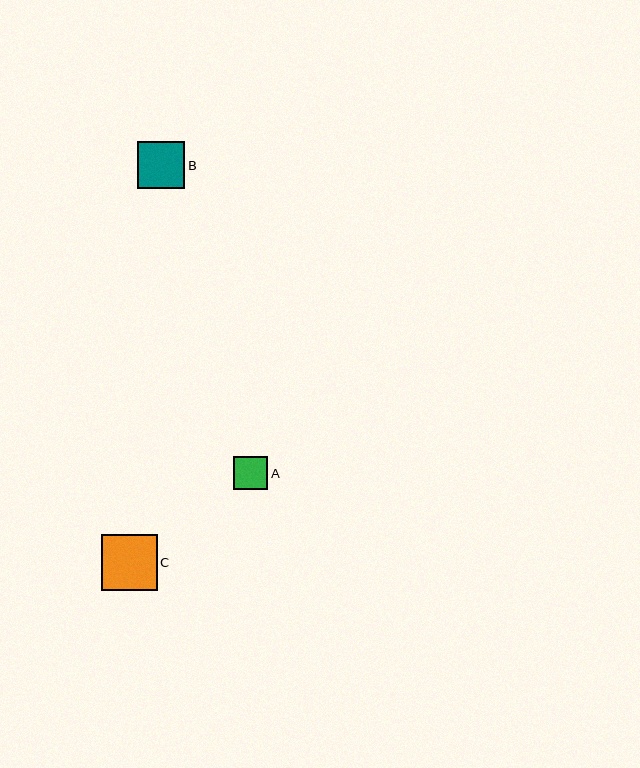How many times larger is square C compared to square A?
Square C is approximately 1.7 times the size of square A.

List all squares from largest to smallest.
From largest to smallest: C, B, A.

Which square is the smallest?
Square A is the smallest with a size of approximately 34 pixels.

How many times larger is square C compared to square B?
Square C is approximately 1.2 times the size of square B.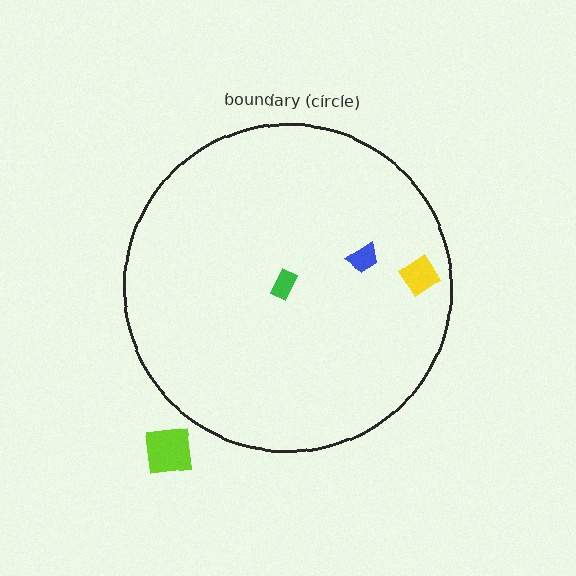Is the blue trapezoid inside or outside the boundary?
Inside.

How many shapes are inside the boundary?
3 inside, 1 outside.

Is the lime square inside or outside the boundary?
Outside.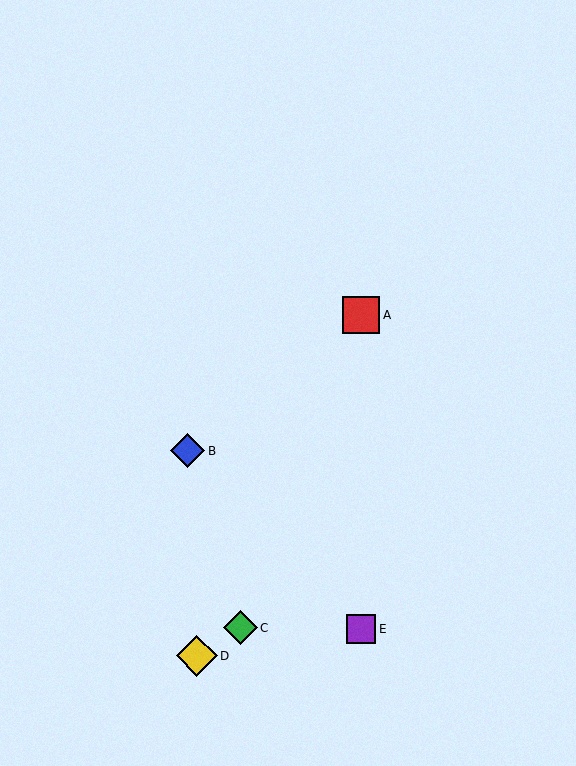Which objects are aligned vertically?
Objects A, E are aligned vertically.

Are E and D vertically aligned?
No, E is at x≈361 and D is at x≈197.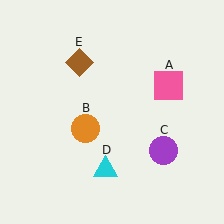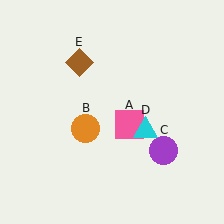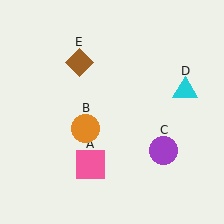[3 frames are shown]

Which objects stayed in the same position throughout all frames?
Orange circle (object B) and purple circle (object C) and brown diamond (object E) remained stationary.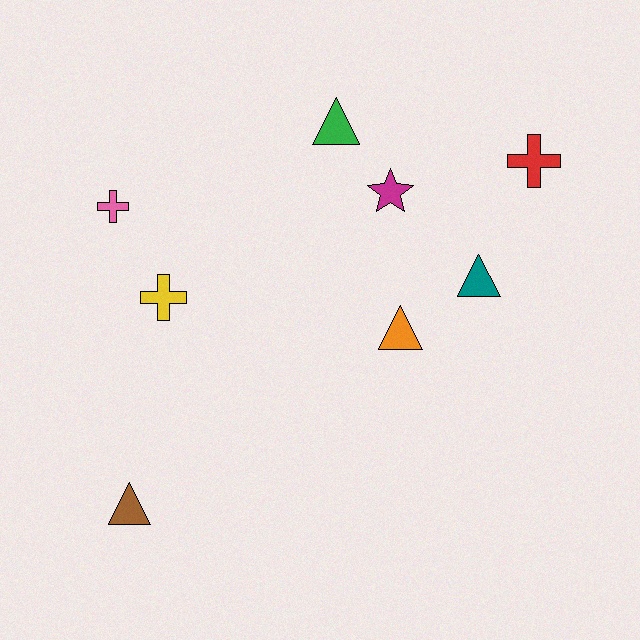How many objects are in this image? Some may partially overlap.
There are 8 objects.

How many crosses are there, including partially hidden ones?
There are 3 crosses.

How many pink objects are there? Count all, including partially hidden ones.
There is 1 pink object.